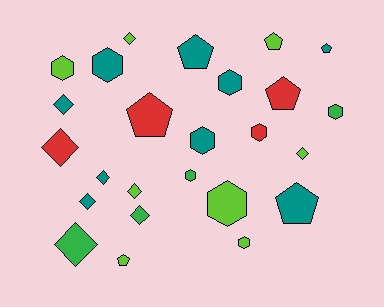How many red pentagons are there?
There are 2 red pentagons.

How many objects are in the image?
There are 25 objects.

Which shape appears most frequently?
Hexagon, with 9 objects.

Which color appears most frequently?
Teal, with 9 objects.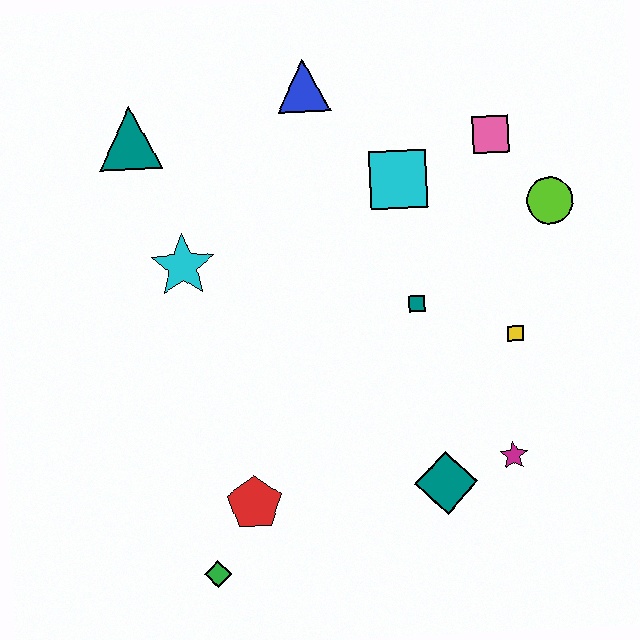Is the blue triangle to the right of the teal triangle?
Yes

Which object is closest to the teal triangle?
The cyan star is closest to the teal triangle.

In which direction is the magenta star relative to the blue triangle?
The magenta star is below the blue triangle.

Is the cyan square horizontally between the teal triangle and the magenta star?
Yes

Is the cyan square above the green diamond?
Yes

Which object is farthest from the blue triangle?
The green diamond is farthest from the blue triangle.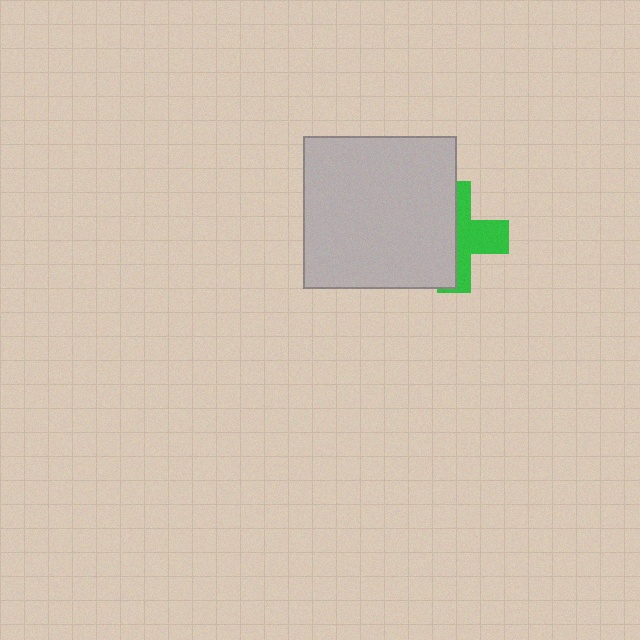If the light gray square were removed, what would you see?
You would see the complete green cross.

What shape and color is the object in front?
The object in front is a light gray square.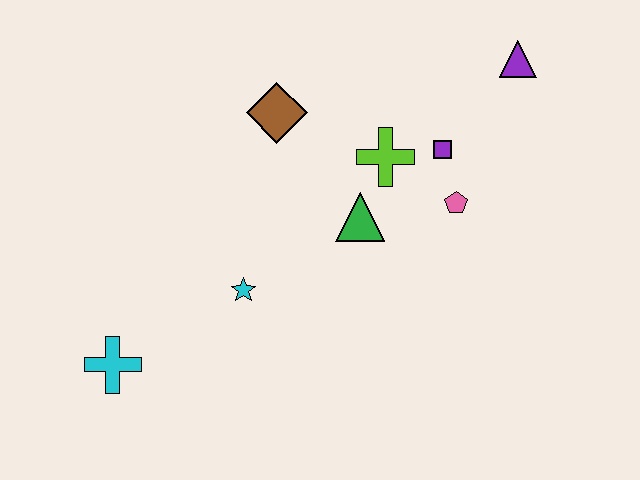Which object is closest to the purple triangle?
The purple square is closest to the purple triangle.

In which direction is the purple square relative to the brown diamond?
The purple square is to the right of the brown diamond.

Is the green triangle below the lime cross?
Yes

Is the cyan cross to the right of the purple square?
No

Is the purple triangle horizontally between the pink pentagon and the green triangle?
No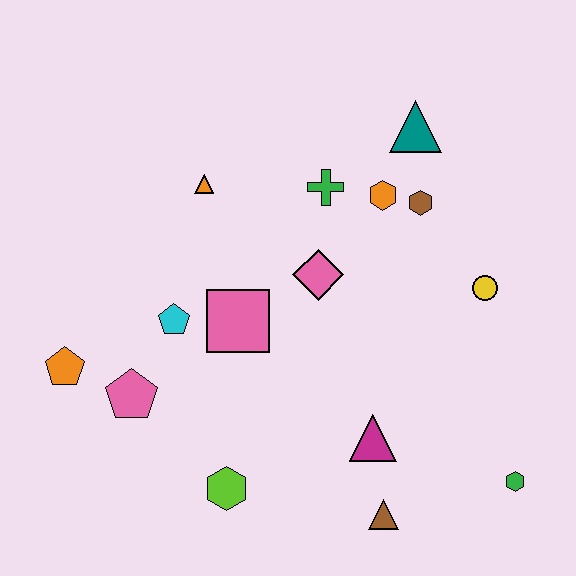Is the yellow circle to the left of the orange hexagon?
No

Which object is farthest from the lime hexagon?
The teal triangle is farthest from the lime hexagon.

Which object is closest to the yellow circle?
The brown hexagon is closest to the yellow circle.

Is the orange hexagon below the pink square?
No